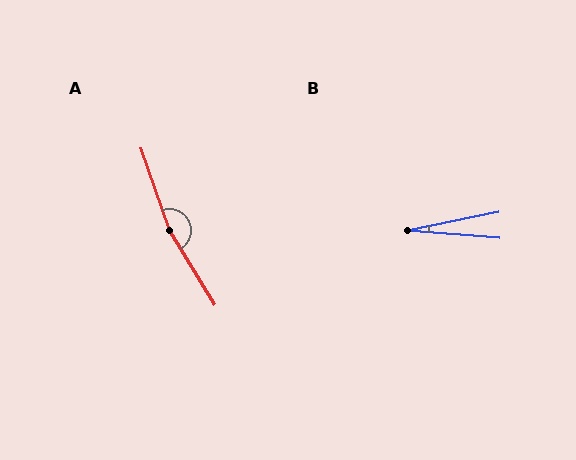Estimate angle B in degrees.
Approximately 16 degrees.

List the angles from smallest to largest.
B (16°), A (168°).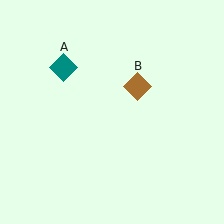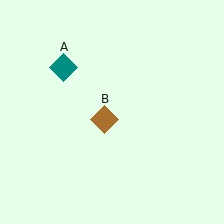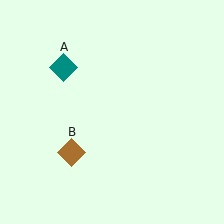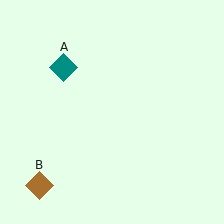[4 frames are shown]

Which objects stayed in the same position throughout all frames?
Teal diamond (object A) remained stationary.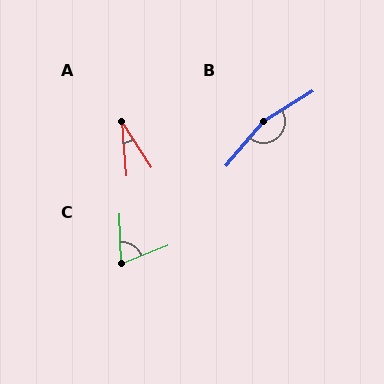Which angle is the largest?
B, at approximately 162 degrees.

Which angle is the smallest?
A, at approximately 29 degrees.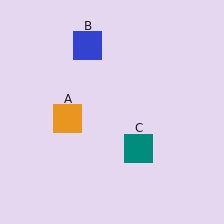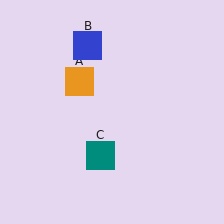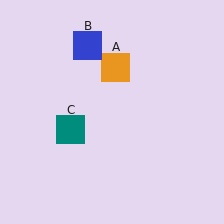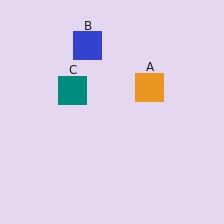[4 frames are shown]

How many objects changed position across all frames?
2 objects changed position: orange square (object A), teal square (object C).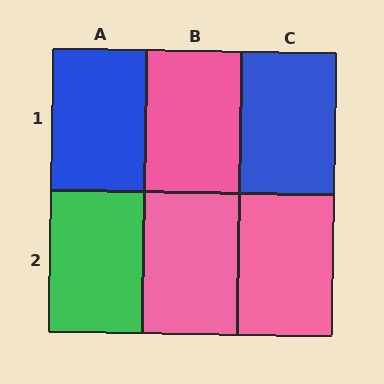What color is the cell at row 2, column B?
Pink.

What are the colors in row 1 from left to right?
Blue, pink, blue.